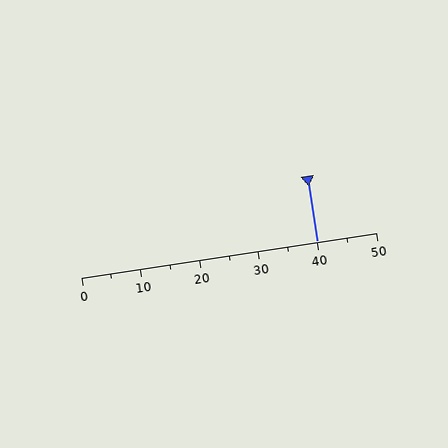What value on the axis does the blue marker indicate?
The marker indicates approximately 40.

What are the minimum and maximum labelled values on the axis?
The axis runs from 0 to 50.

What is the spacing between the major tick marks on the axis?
The major ticks are spaced 10 apart.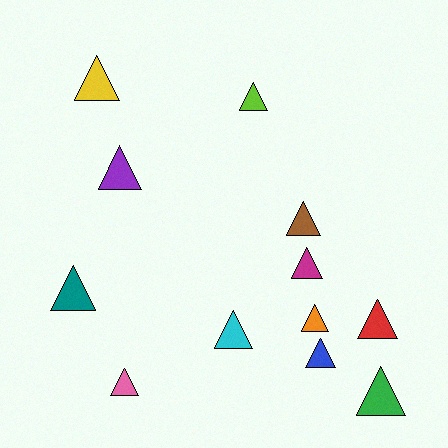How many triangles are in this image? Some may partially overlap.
There are 12 triangles.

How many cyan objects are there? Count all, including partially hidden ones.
There is 1 cyan object.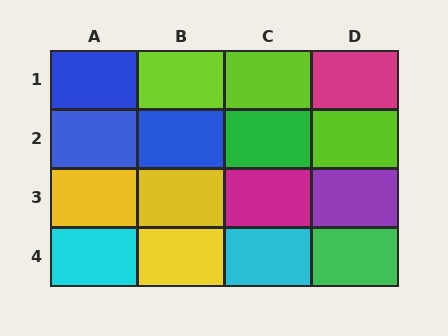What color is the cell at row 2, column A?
Blue.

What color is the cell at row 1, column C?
Lime.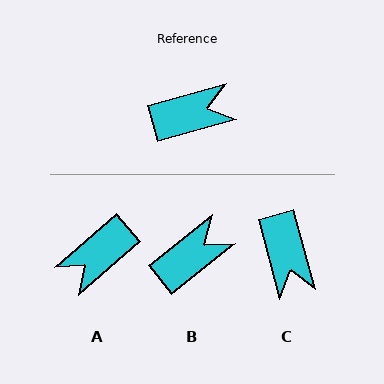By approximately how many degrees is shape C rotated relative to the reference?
Approximately 90 degrees clockwise.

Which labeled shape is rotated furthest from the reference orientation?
A, about 155 degrees away.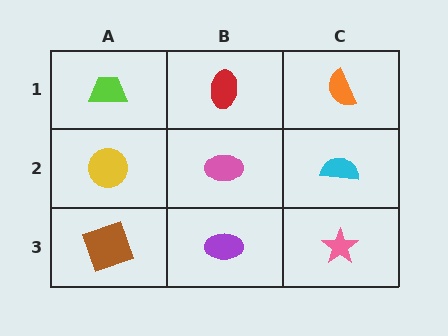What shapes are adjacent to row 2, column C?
An orange semicircle (row 1, column C), a pink star (row 3, column C), a pink ellipse (row 2, column B).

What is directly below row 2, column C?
A pink star.